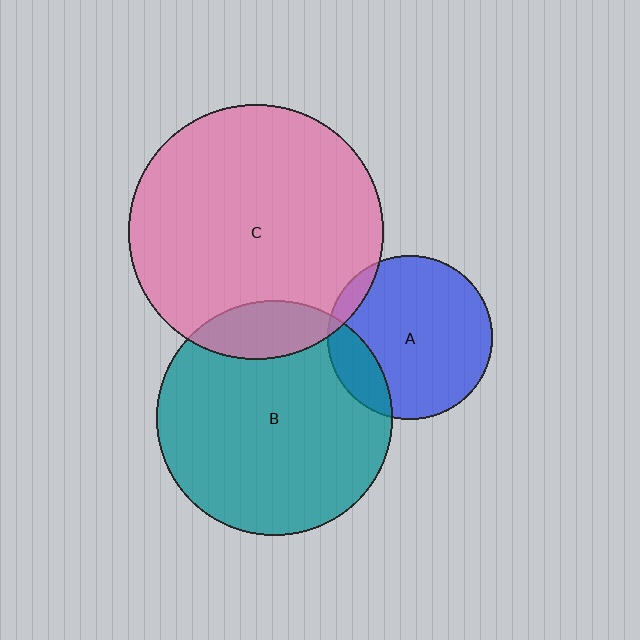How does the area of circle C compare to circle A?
Approximately 2.4 times.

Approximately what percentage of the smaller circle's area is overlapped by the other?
Approximately 15%.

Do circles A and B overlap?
Yes.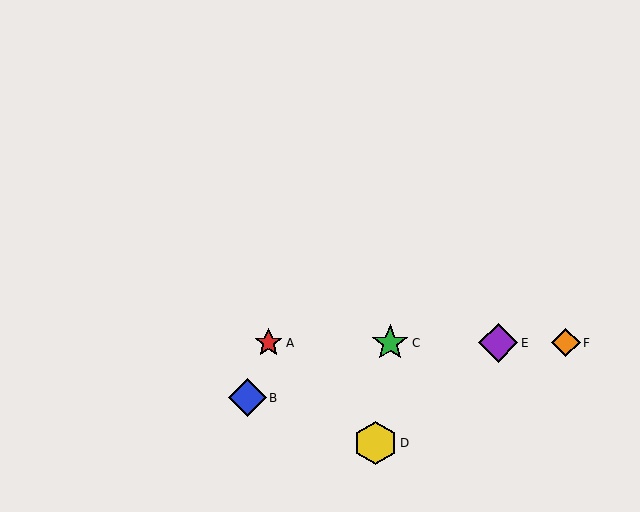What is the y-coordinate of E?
Object E is at y≈343.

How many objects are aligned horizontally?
4 objects (A, C, E, F) are aligned horizontally.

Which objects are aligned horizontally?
Objects A, C, E, F are aligned horizontally.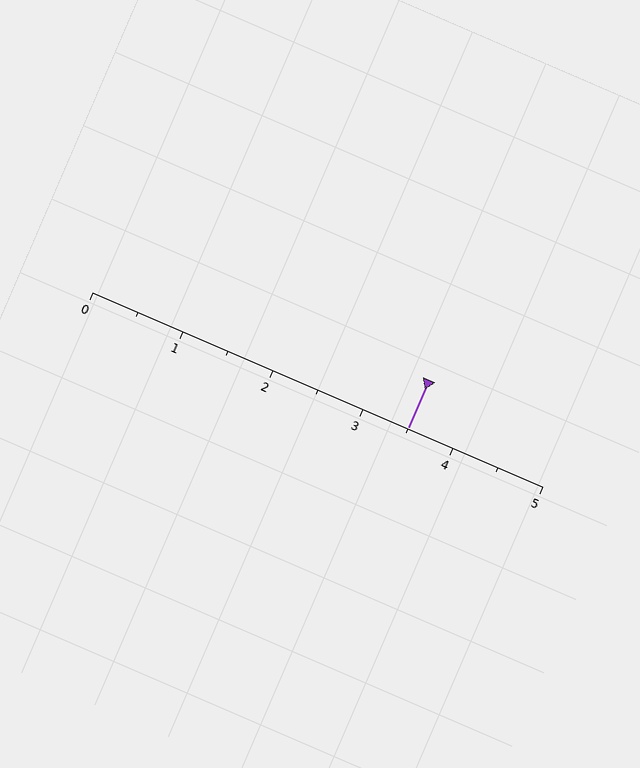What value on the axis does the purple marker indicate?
The marker indicates approximately 3.5.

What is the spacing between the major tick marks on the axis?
The major ticks are spaced 1 apart.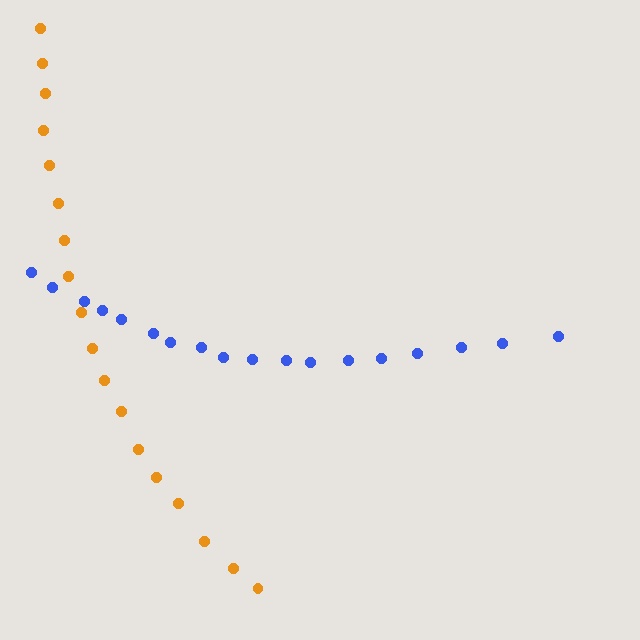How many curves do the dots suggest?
There are 2 distinct paths.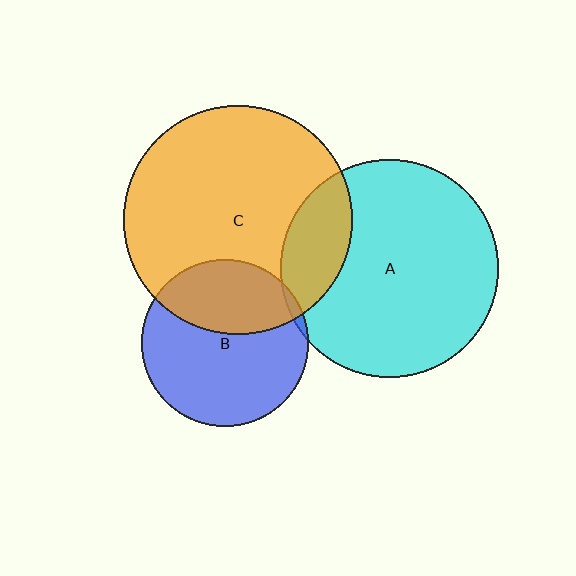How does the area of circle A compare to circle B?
Approximately 1.7 times.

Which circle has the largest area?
Circle C (orange).